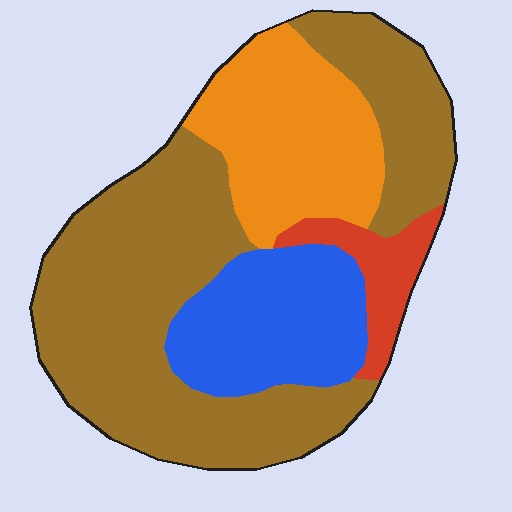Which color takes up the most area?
Brown, at roughly 55%.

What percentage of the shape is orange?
Orange takes up about one fifth (1/5) of the shape.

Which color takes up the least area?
Red, at roughly 5%.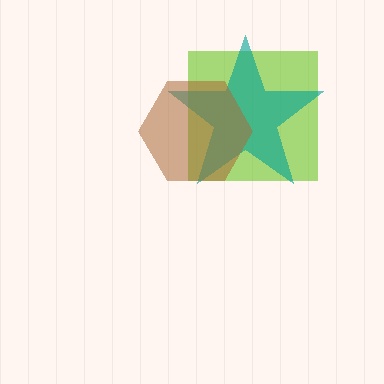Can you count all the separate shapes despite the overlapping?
Yes, there are 3 separate shapes.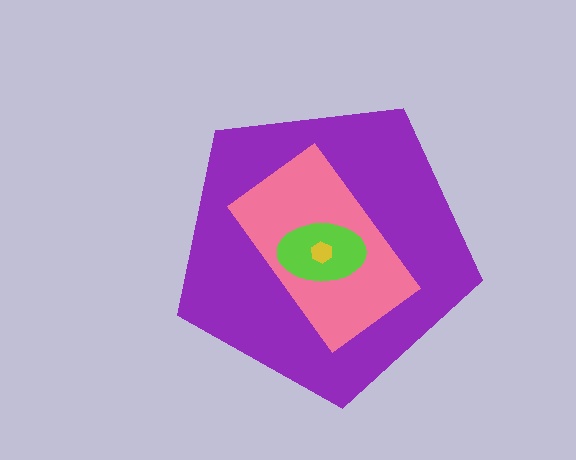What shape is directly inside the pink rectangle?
The lime ellipse.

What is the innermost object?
The yellow hexagon.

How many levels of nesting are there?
4.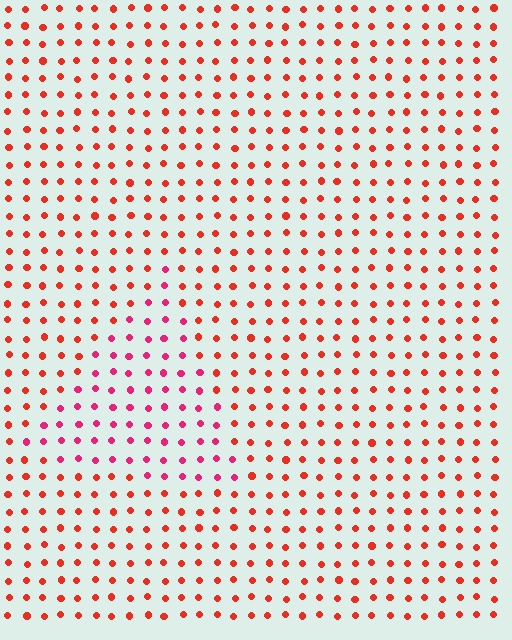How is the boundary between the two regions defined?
The boundary is defined purely by a slight shift in hue (about 30 degrees). Spacing, size, and orientation are identical on both sides.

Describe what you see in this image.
The image is filled with small red elements in a uniform arrangement. A triangle-shaped region is visible where the elements are tinted to a slightly different hue, forming a subtle color boundary.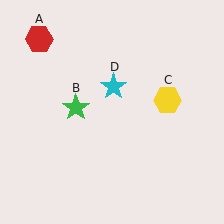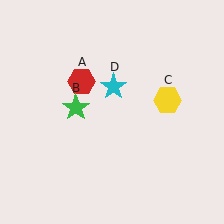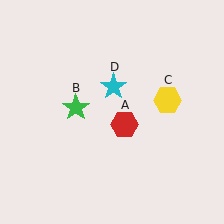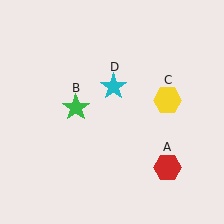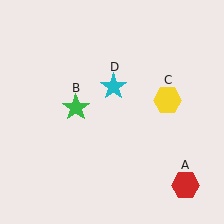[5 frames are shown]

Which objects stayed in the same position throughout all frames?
Green star (object B) and yellow hexagon (object C) and cyan star (object D) remained stationary.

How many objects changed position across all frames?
1 object changed position: red hexagon (object A).